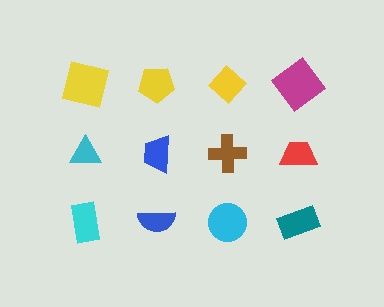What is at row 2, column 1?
A cyan triangle.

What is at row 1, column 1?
A yellow square.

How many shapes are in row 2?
4 shapes.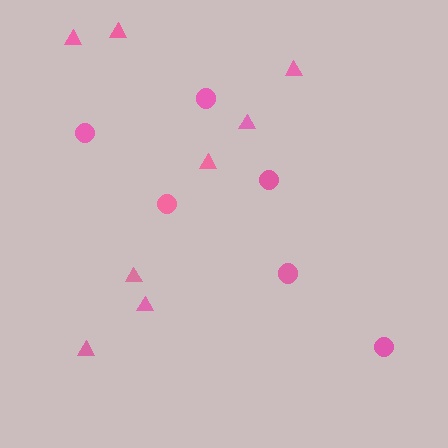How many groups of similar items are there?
There are 2 groups: one group of circles (6) and one group of triangles (8).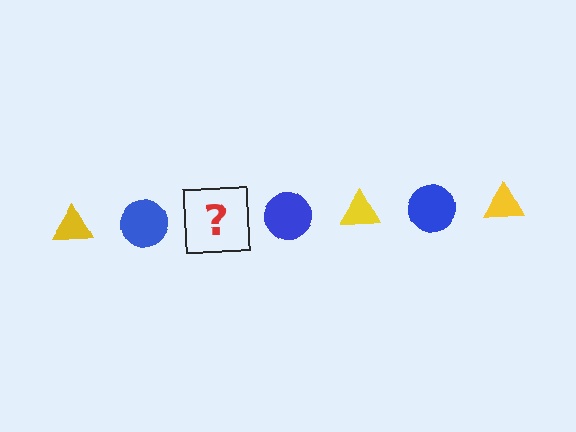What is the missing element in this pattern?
The missing element is a yellow triangle.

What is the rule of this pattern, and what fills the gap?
The rule is that the pattern alternates between yellow triangle and blue circle. The gap should be filled with a yellow triangle.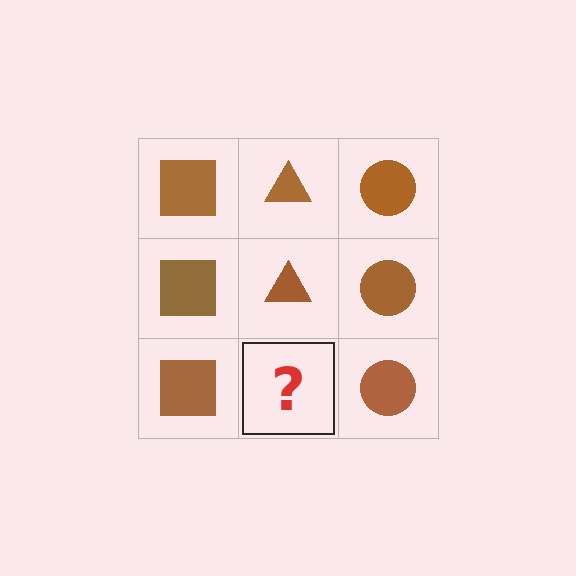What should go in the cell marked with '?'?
The missing cell should contain a brown triangle.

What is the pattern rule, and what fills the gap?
The rule is that each column has a consistent shape. The gap should be filled with a brown triangle.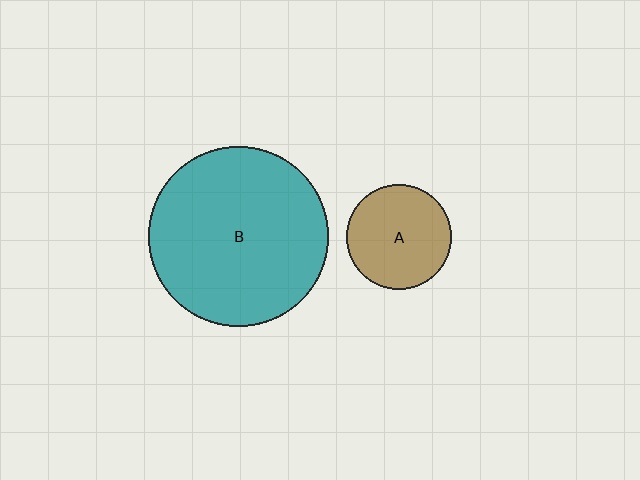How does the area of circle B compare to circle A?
Approximately 2.9 times.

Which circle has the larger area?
Circle B (teal).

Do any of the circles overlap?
No, none of the circles overlap.